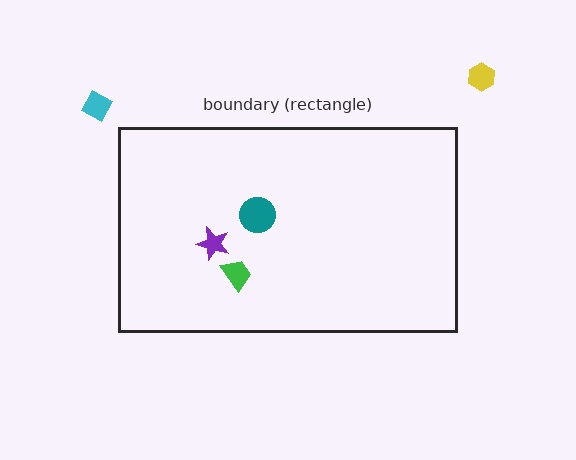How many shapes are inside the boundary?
3 inside, 2 outside.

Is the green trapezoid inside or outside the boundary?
Inside.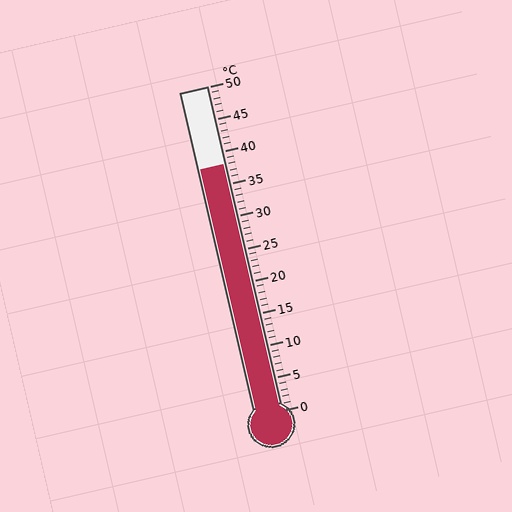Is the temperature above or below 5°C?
The temperature is above 5°C.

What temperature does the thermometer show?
The thermometer shows approximately 38°C.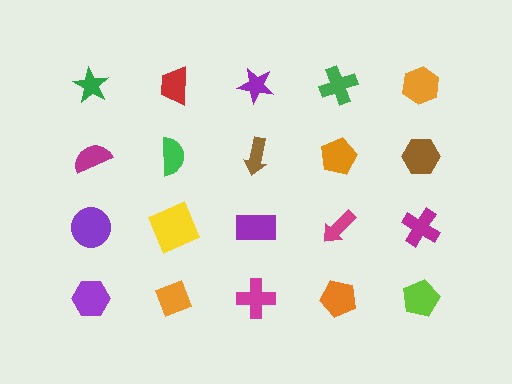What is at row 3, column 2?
A yellow square.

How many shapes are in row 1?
5 shapes.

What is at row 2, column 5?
A brown hexagon.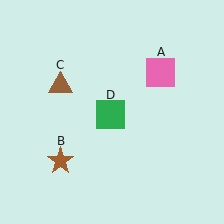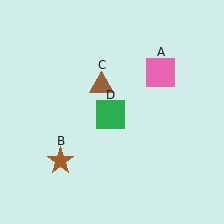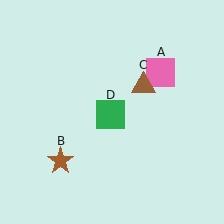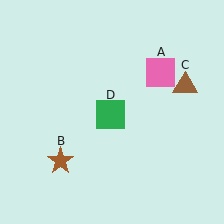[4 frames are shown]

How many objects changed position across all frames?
1 object changed position: brown triangle (object C).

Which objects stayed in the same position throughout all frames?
Pink square (object A) and brown star (object B) and green square (object D) remained stationary.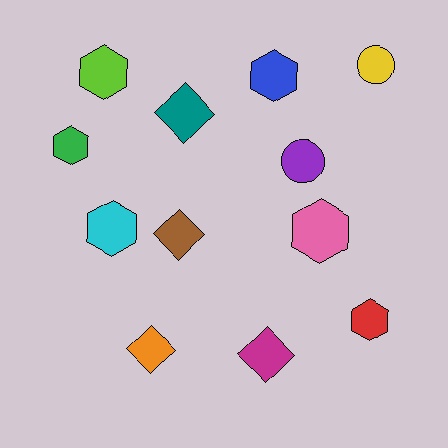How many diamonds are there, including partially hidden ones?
There are 4 diamonds.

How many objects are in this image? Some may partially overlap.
There are 12 objects.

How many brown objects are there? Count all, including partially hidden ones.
There is 1 brown object.